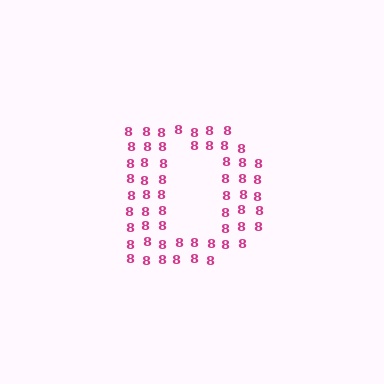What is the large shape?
The large shape is the letter D.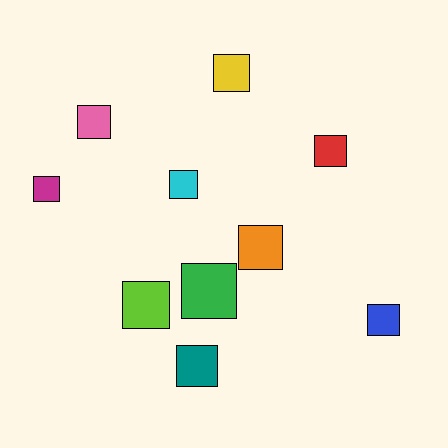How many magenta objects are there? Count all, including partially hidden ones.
There is 1 magenta object.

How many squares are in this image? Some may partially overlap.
There are 10 squares.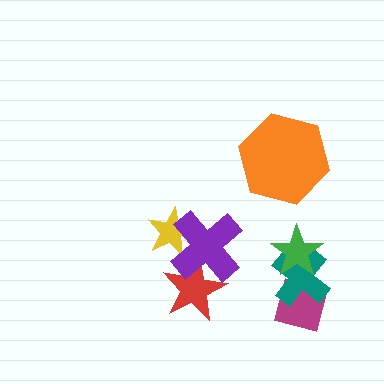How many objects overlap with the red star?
1 object overlaps with the red star.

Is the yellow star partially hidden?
Yes, it is partially covered by another shape.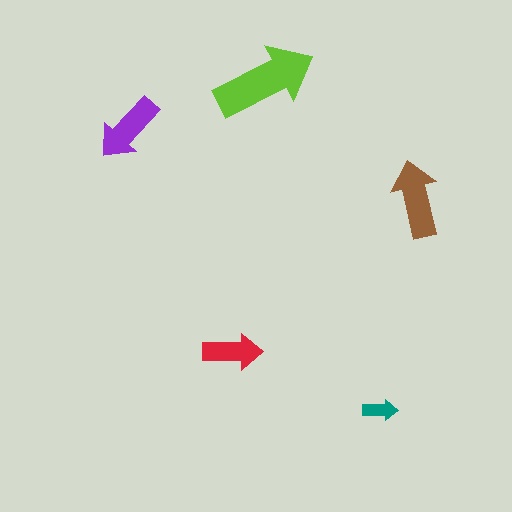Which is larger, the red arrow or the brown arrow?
The brown one.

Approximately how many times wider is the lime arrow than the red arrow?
About 1.5 times wider.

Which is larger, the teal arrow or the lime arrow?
The lime one.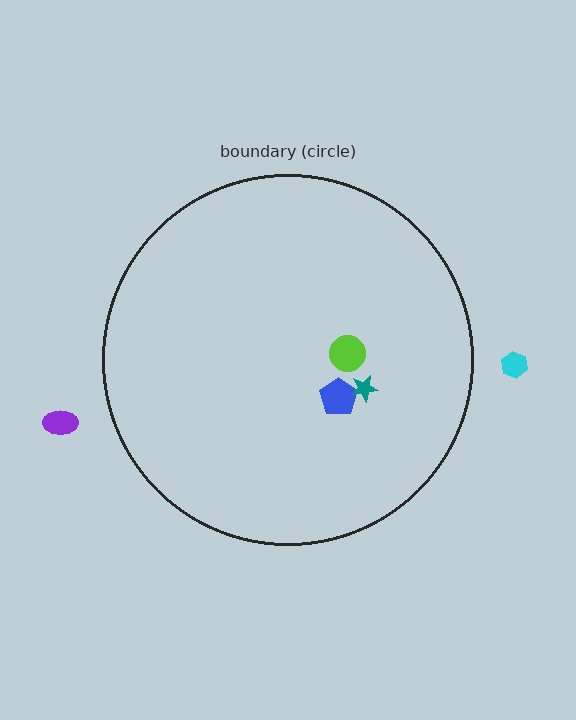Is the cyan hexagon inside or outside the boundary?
Outside.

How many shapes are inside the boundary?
3 inside, 2 outside.